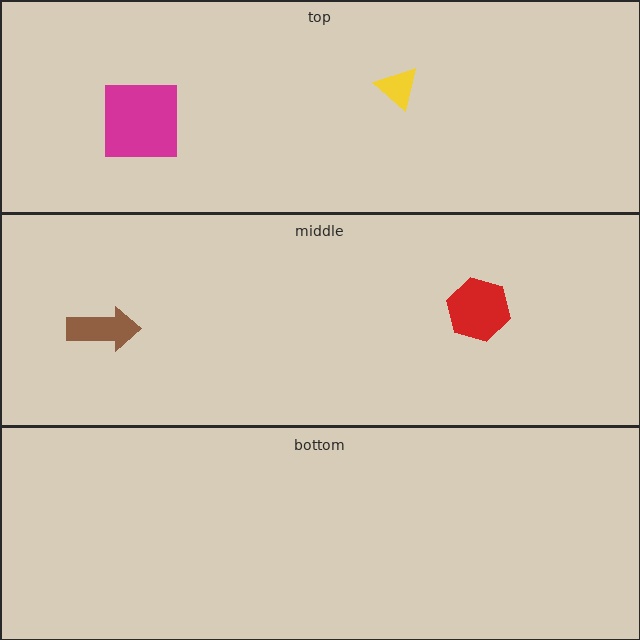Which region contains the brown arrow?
The middle region.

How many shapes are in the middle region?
2.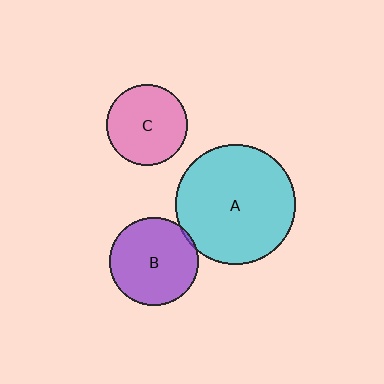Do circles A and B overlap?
Yes.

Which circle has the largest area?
Circle A (cyan).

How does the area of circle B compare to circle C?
Approximately 1.2 times.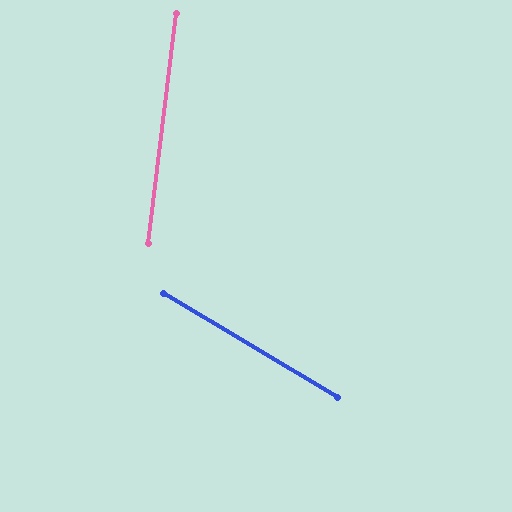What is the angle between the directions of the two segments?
Approximately 66 degrees.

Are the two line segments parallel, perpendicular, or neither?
Neither parallel nor perpendicular — they differ by about 66°.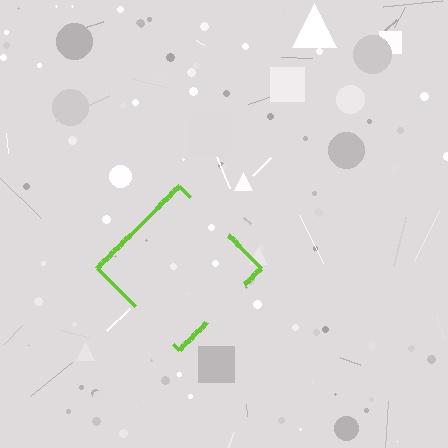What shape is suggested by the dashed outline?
The dashed outline suggests a diamond.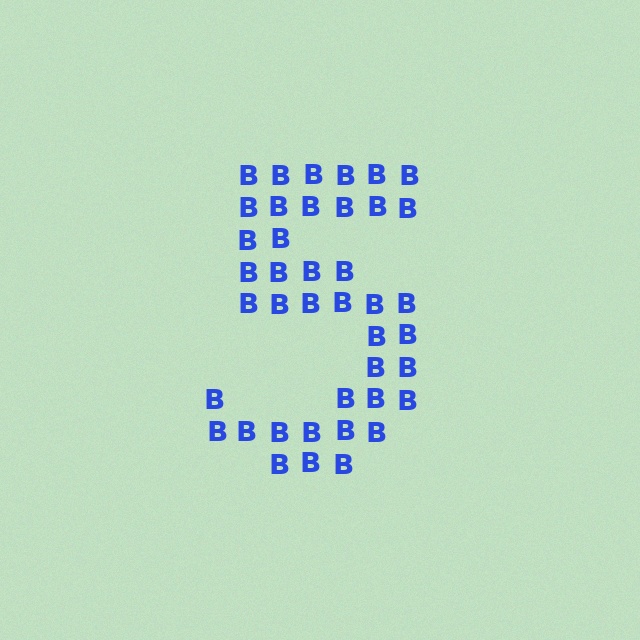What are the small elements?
The small elements are letter B's.